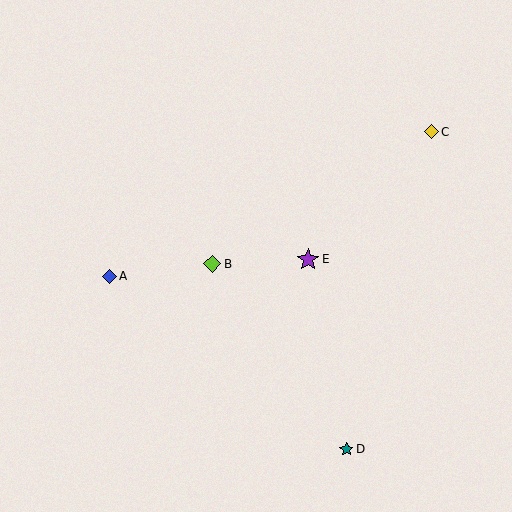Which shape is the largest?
The purple star (labeled E) is the largest.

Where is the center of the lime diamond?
The center of the lime diamond is at (212, 264).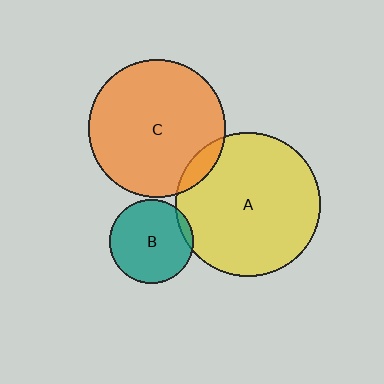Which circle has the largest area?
Circle A (yellow).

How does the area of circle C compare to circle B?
Approximately 2.7 times.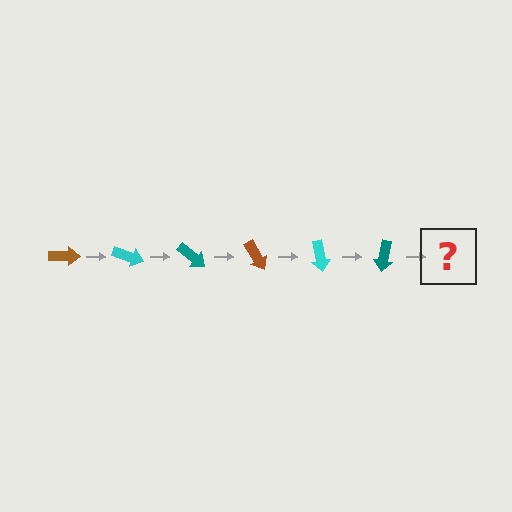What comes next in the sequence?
The next element should be a brown arrow, rotated 120 degrees from the start.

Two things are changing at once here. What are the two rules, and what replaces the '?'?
The two rules are that it rotates 20 degrees each step and the color cycles through brown, cyan, and teal. The '?' should be a brown arrow, rotated 120 degrees from the start.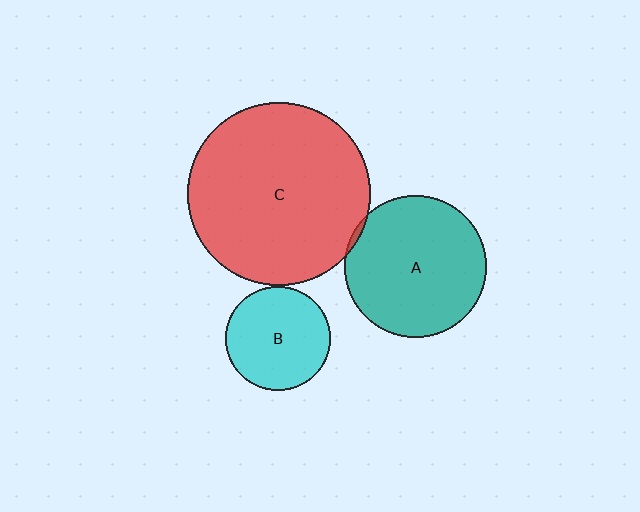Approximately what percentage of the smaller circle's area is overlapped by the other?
Approximately 5%.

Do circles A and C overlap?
Yes.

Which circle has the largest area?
Circle C (red).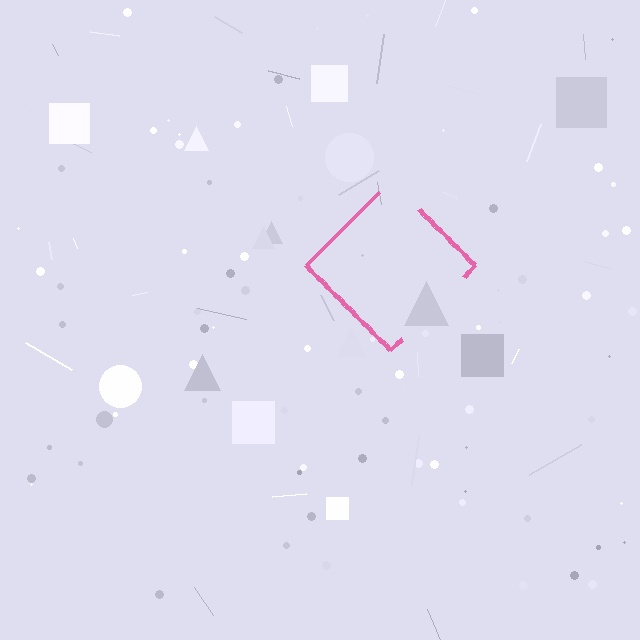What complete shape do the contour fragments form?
The contour fragments form a diamond.